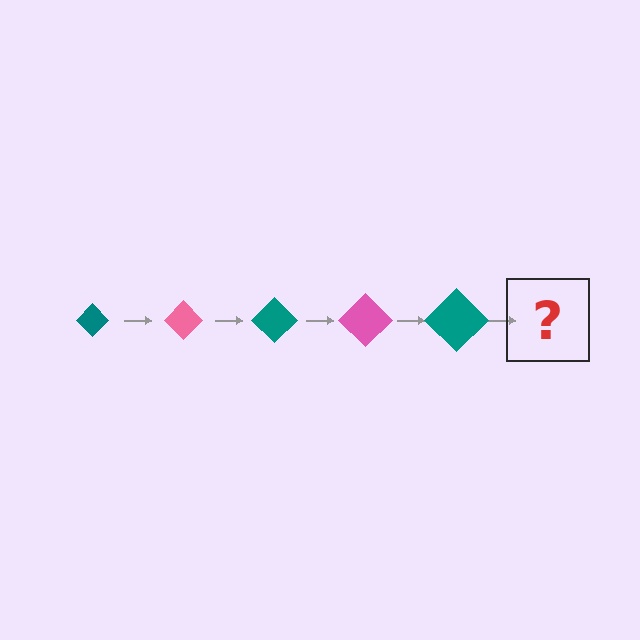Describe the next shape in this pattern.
It should be a pink diamond, larger than the previous one.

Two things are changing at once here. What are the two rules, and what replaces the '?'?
The two rules are that the diamond grows larger each step and the color cycles through teal and pink. The '?' should be a pink diamond, larger than the previous one.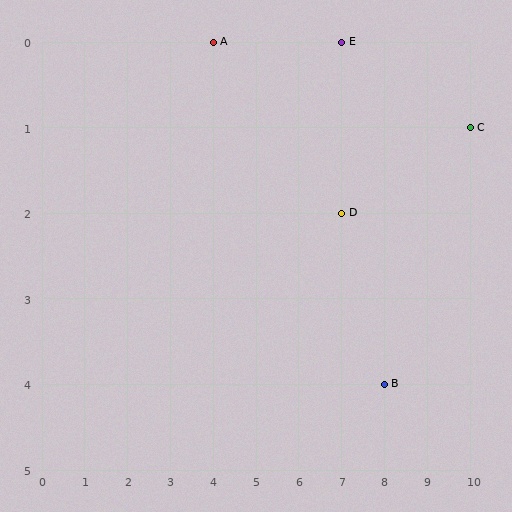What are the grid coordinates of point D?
Point D is at grid coordinates (7, 2).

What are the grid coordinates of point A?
Point A is at grid coordinates (4, 0).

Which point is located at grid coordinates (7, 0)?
Point E is at (7, 0).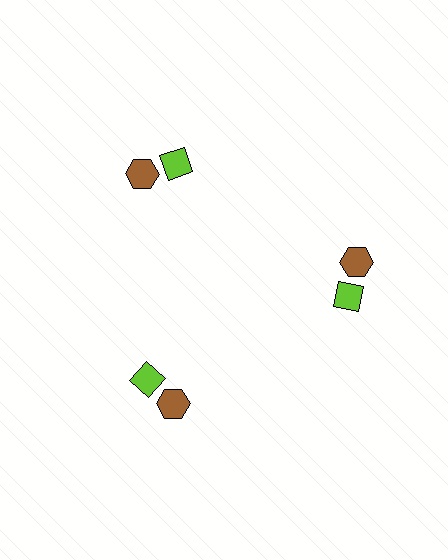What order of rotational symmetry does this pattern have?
This pattern has 3-fold rotational symmetry.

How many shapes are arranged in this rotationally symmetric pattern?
There are 6 shapes, arranged in 3 groups of 2.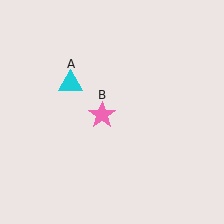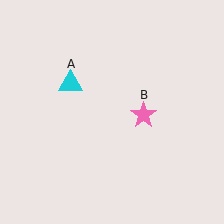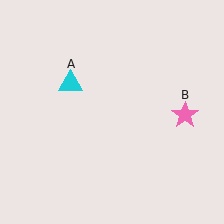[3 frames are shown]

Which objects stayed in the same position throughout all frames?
Cyan triangle (object A) remained stationary.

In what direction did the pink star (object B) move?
The pink star (object B) moved right.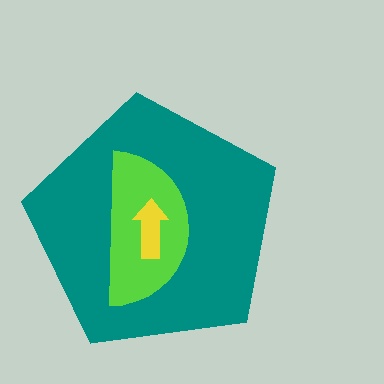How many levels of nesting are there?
3.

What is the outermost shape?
The teal pentagon.